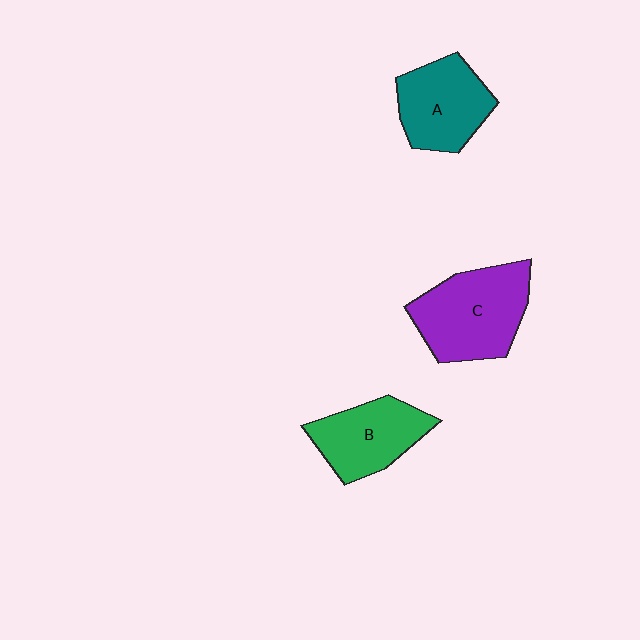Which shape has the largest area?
Shape C (purple).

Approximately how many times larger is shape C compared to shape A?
Approximately 1.3 times.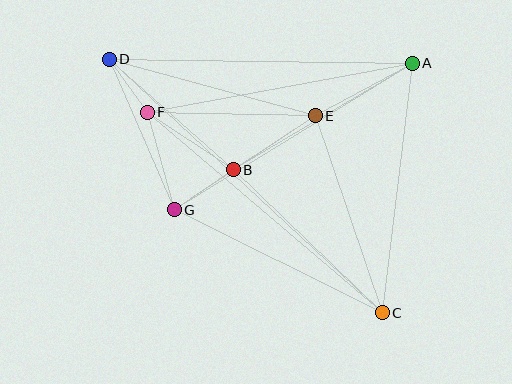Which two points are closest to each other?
Points D and F are closest to each other.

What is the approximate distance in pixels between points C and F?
The distance between C and F is approximately 309 pixels.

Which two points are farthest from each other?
Points C and D are farthest from each other.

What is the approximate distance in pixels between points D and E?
The distance between D and E is approximately 214 pixels.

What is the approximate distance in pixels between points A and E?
The distance between A and E is approximately 110 pixels.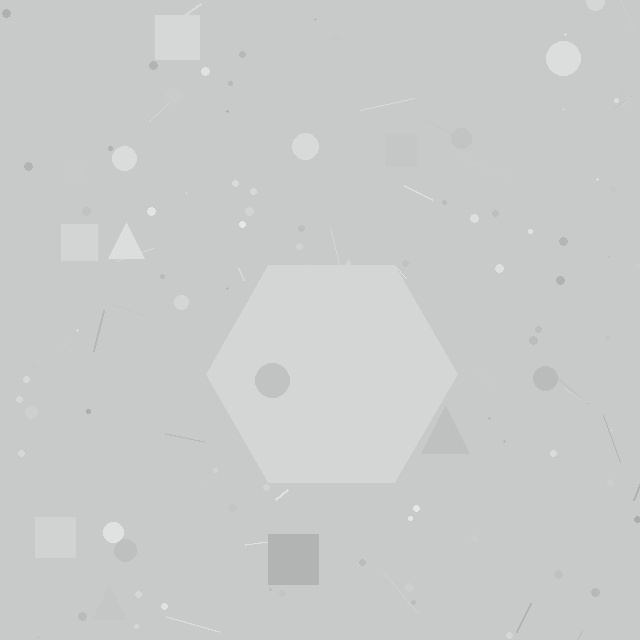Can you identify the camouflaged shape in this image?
The camouflaged shape is a hexagon.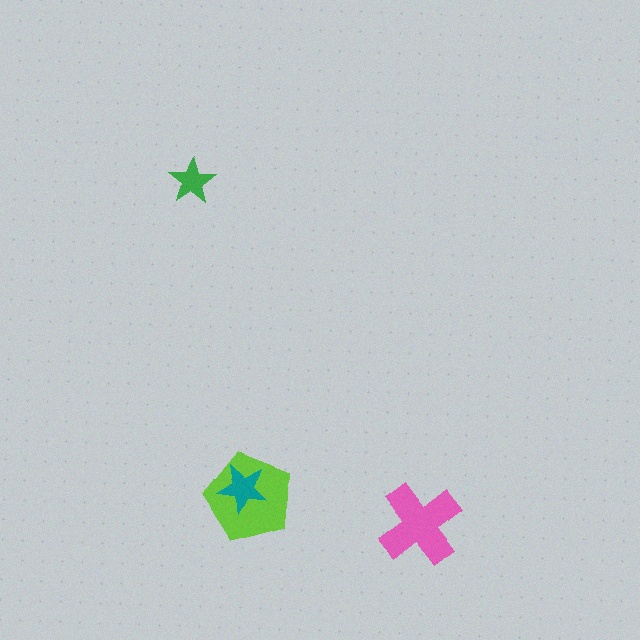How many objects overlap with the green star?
0 objects overlap with the green star.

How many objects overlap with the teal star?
1 object overlaps with the teal star.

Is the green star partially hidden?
No, no other shape covers it.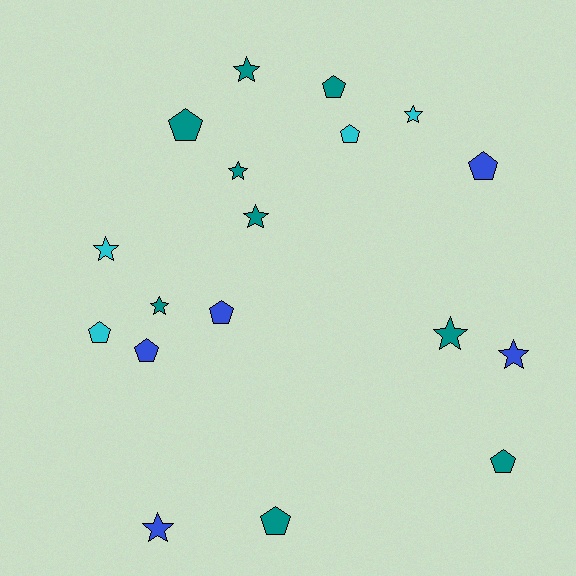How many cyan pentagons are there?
There are 2 cyan pentagons.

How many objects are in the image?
There are 18 objects.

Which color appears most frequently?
Teal, with 9 objects.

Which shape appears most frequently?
Star, with 9 objects.